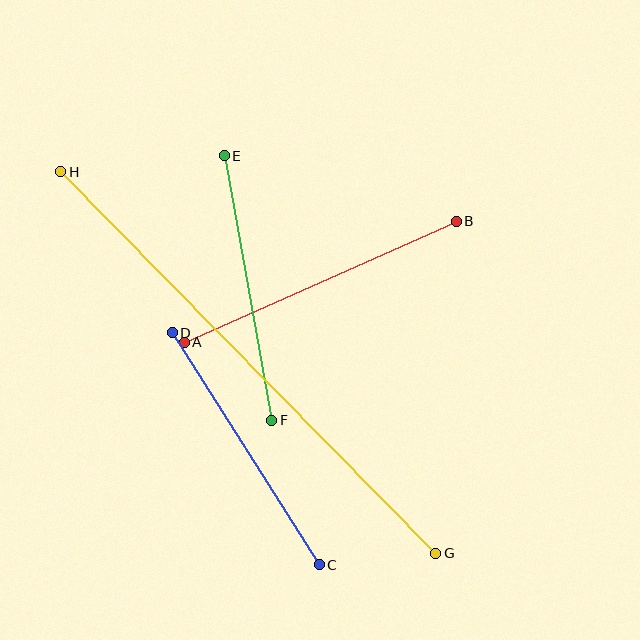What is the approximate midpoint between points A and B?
The midpoint is at approximately (320, 282) pixels.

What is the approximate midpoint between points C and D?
The midpoint is at approximately (246, 449) pixels.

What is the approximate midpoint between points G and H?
The midpoint is at approximately (248, 363) pixels.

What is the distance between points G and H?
The distance is approximately 535 pixels.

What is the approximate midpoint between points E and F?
The midpoint is at approximately (248, 288) pixels.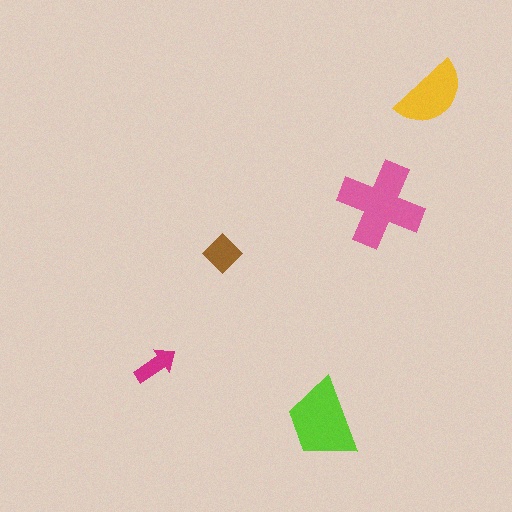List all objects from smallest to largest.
The magenta arrow, the brown diamond, the yellow semicircle, the lime trapezoid, the pink cross.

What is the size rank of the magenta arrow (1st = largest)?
5th.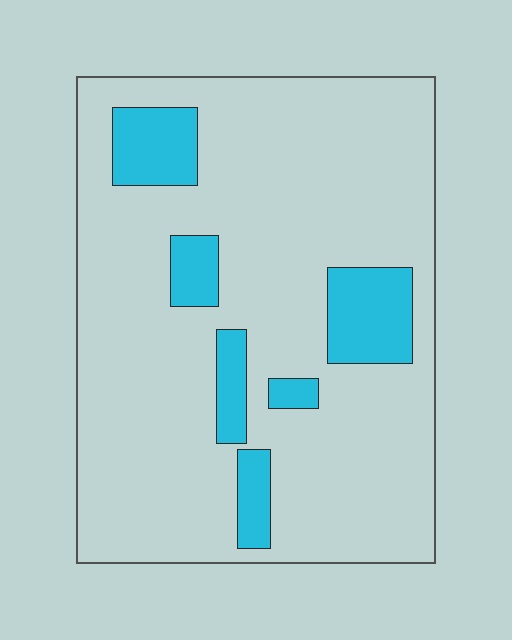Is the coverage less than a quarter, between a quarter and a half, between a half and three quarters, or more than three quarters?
Less than a quarter.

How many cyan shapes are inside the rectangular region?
6.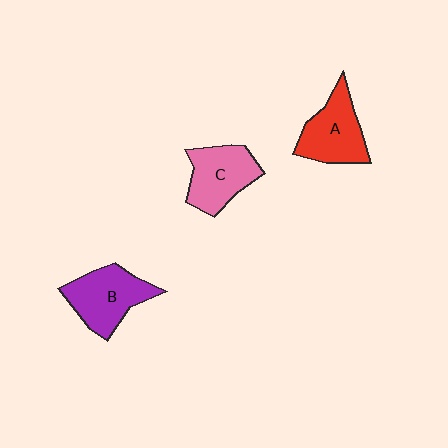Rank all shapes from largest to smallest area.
From largest to smallest: B (purple), A (red), C (pink).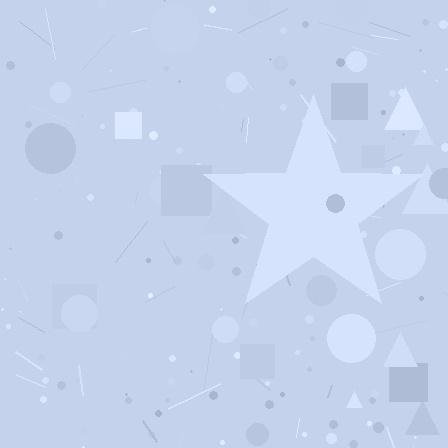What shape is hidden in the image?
A star is hidden in the image.